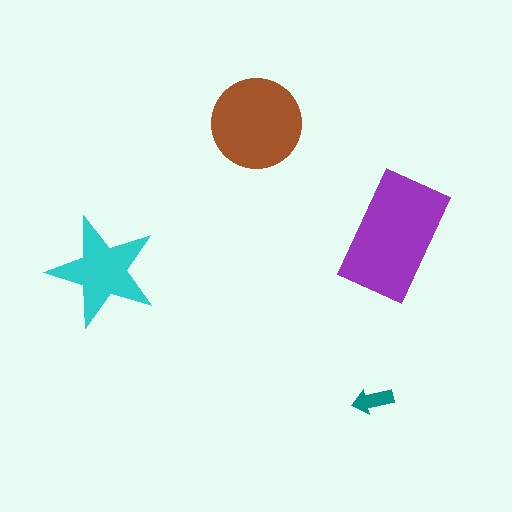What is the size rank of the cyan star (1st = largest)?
3rd.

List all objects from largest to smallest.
The purple rectangle, the brown circle, the cyan star, the teal arrow.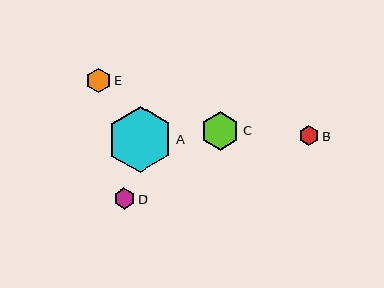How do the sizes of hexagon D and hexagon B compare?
Hexagon D and hexagon B are approximately the same size.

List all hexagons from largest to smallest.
From largest to smallest: A, C, E, D, B.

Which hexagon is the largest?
Hexagon A is the largest with a size of approximately 66 pixels.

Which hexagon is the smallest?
Hexagon B is the smallest with a size of approximately 20 pixels.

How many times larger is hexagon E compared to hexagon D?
Hexagon E is approximately 1.2 times the size of hexagon D.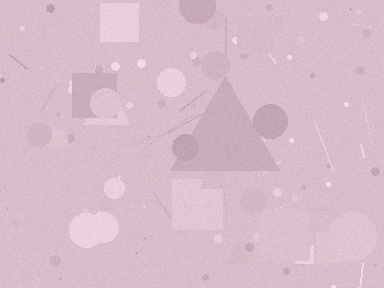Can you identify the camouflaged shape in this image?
The camouflaged shape is a triangle.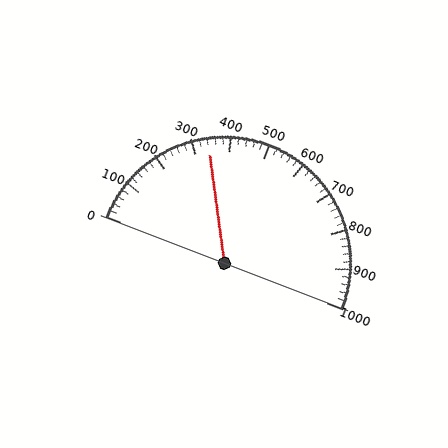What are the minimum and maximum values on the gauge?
The gauge ranges from 0 to 1000.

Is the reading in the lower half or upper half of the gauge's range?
The reading is in the lower half of the range (0 to 1000).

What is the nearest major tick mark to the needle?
The nearest major tick mark is 300.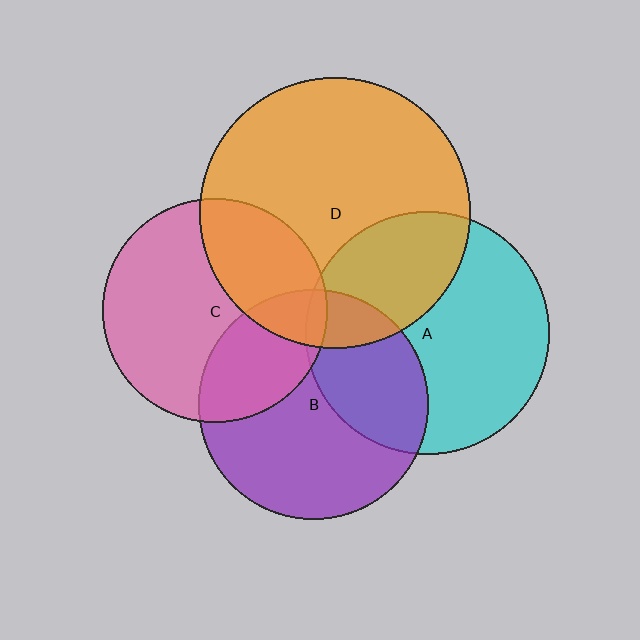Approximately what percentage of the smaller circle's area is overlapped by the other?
Approximately 30%.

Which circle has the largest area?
Circle D (orange).